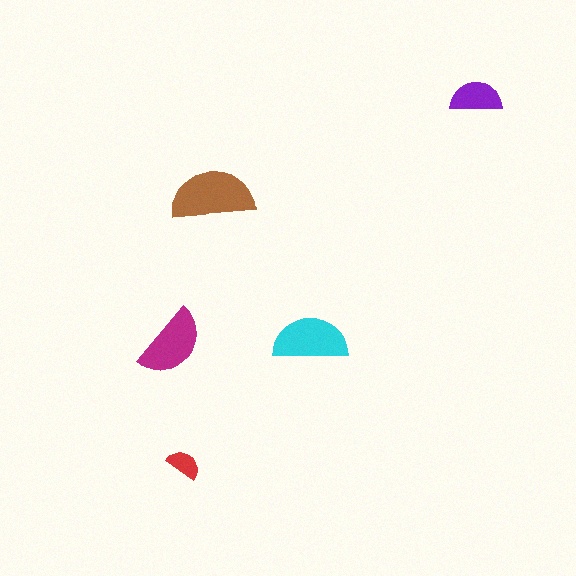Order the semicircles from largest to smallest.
the brown one, the cyan one, the magenta one, the purple one, the red one.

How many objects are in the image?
There are 5 objects in the image.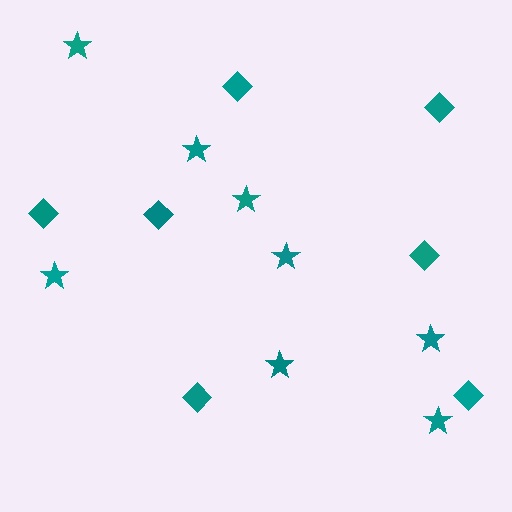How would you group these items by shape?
There are 2 groups: one group of stars (8) and one group of diamonds (7).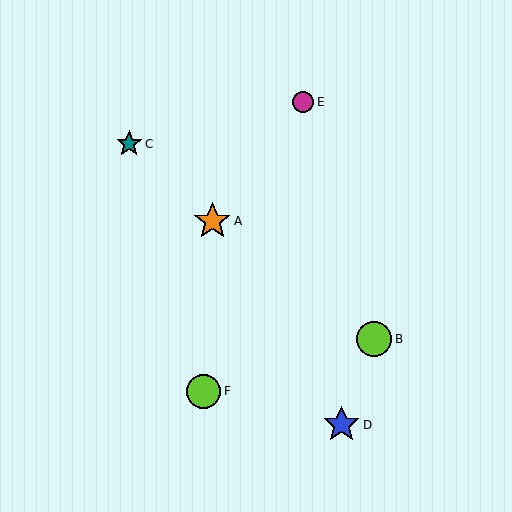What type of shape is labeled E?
Shape E is a magenta circle.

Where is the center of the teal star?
The center of the teal star is at (129, 144).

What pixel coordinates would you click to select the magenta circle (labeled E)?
Click at (303, 102) to select the magenta circle E.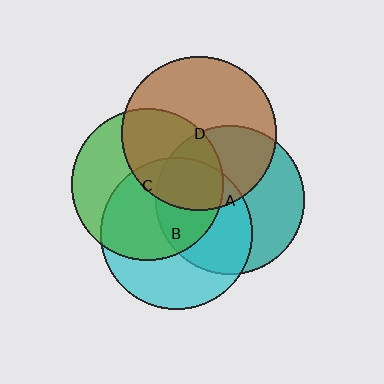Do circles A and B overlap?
Yes.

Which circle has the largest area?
Circle D (brown).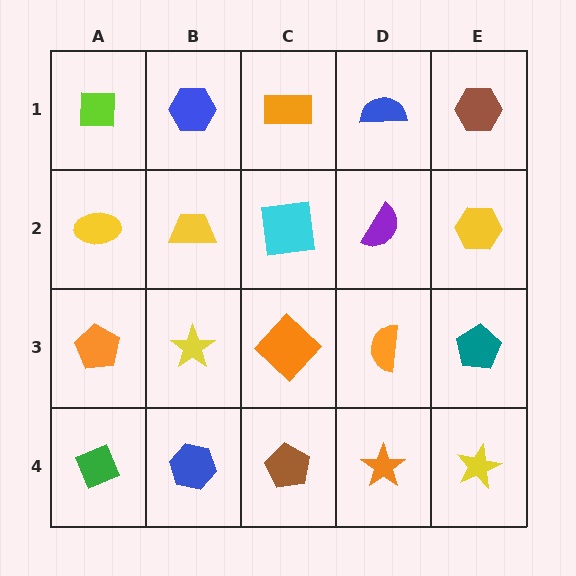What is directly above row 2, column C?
An orange rectangle.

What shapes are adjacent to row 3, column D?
A purple semicircle (row 2, column D), an orange star (row 4, column D), an orange diamond (row 3, column C), a teal pentagon (row 3, column E).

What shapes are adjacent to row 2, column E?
A brown hexagon (row 1, column E), a teal pentagon (row 3, column E), a purple semicircle (row 2, column D).